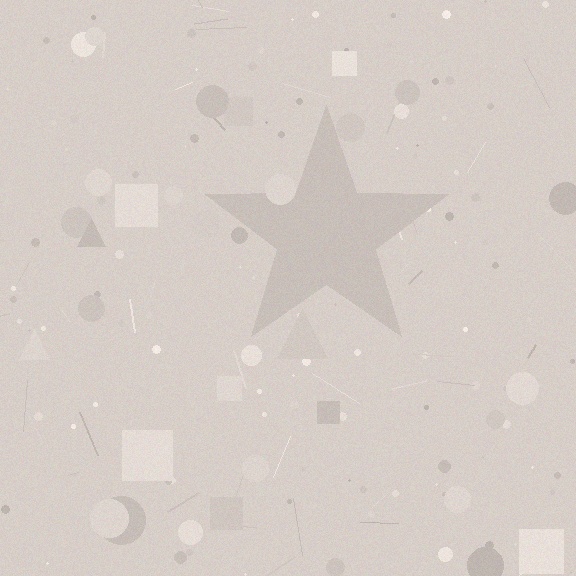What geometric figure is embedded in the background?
A star is embedded in the background.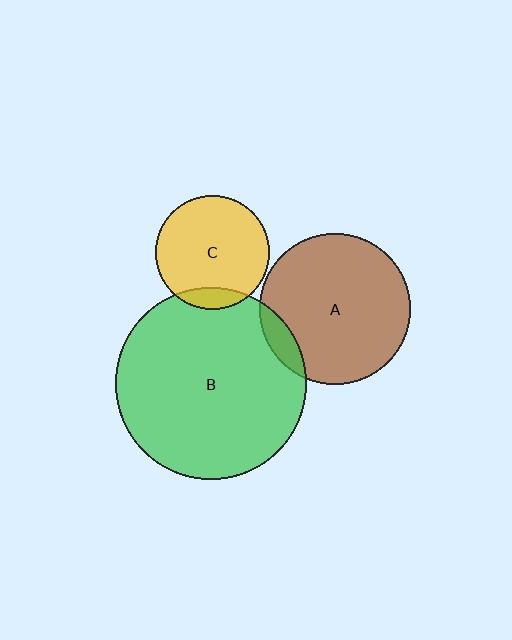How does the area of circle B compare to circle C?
Approximately 2.8 times.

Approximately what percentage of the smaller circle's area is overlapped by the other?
Approximately 10%.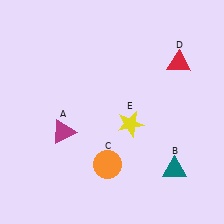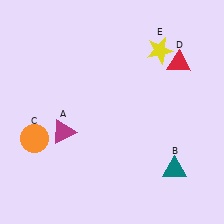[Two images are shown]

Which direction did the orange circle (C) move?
The orange circle (C) moved left.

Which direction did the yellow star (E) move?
The yellow star (E) moved up.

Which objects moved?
The objects that moved are: the orange circle (C), the yellow star (E).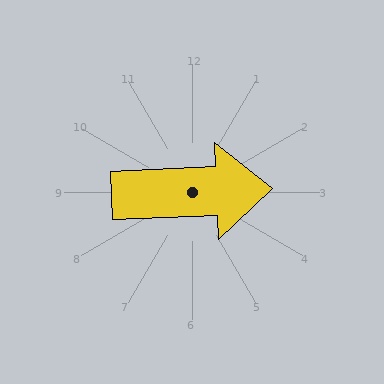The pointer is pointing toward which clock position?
Roughly 3 o'clock.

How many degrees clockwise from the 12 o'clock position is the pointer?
Approximately 87 degrees.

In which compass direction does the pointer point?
East.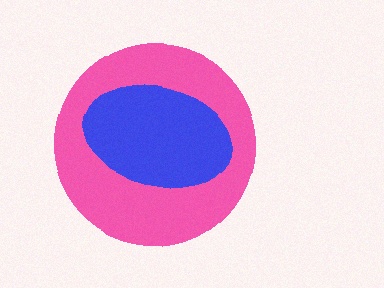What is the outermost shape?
The pink circle.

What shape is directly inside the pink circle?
The blue ellipse.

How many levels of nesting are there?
2.